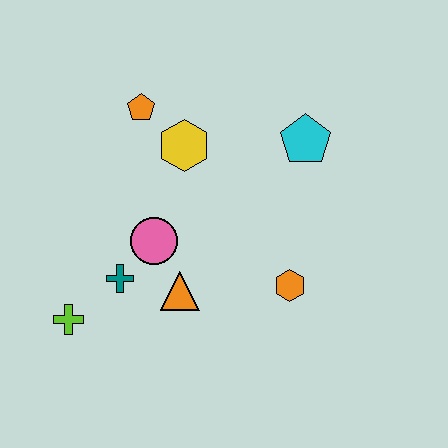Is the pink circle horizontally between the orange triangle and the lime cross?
Yes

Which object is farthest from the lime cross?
The cyan pentagon is farthest from the lime cross.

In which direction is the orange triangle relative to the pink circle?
The orange triangle is below the pink circle.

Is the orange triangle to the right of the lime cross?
Yes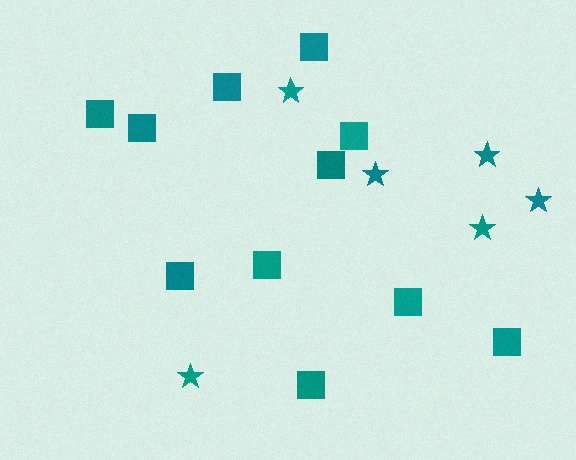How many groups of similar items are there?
There are 2 groups: one group of stars (6) and one group of squares (11).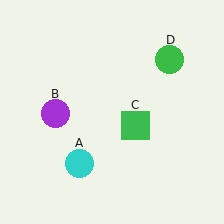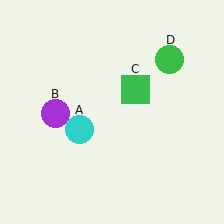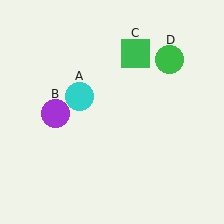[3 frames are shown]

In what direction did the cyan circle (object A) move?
The cyan circle (object A) moved up.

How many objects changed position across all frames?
2 objects changed position: cyan circle (object A), green square (object C).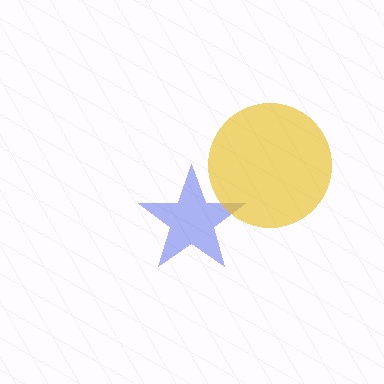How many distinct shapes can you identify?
There are 2 distinct shapes: a blue star, a yellow circle.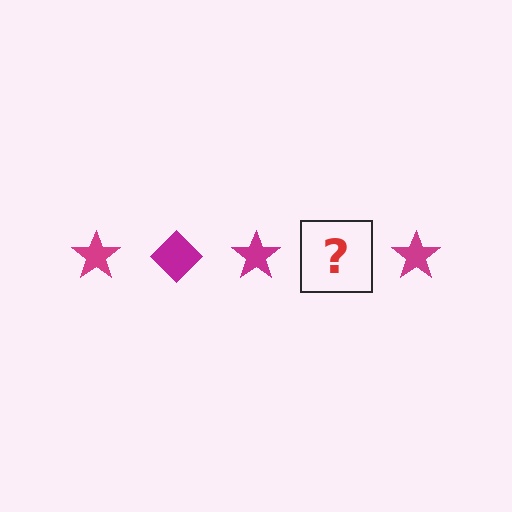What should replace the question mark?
The question mark should be replaced with a magenta diamond.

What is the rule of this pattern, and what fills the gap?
The rule is that the pattern cycles through star, diamond shapes in magenta. The gap should be filled with a magenta diamond.